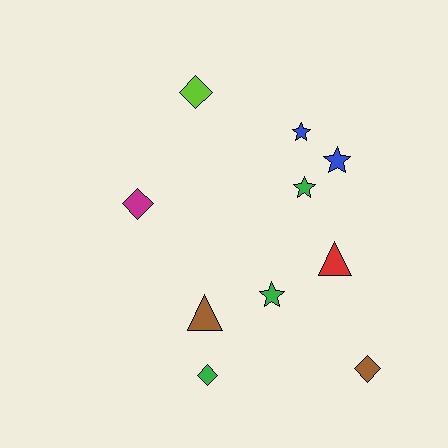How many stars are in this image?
There are 4 stars.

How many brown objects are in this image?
There are 2 brown objects.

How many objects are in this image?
There are 10 objects.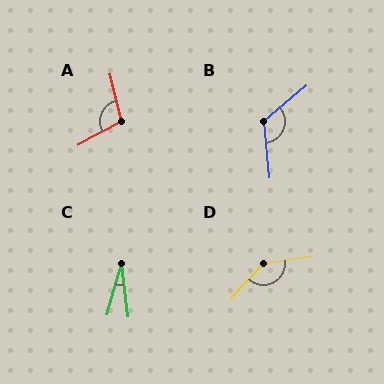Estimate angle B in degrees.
Approximately 125 degrees.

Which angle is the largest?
D, at approximately 141 degrees.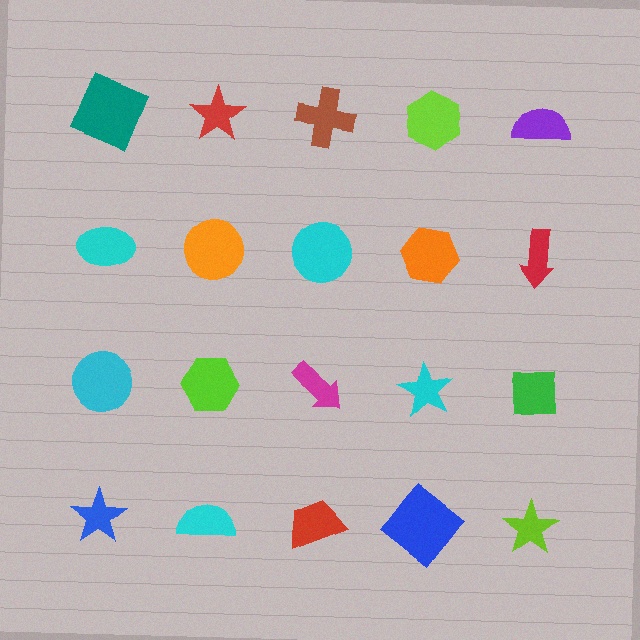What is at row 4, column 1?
A blue star.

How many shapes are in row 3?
5 shapes.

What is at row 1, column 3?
A brown cross.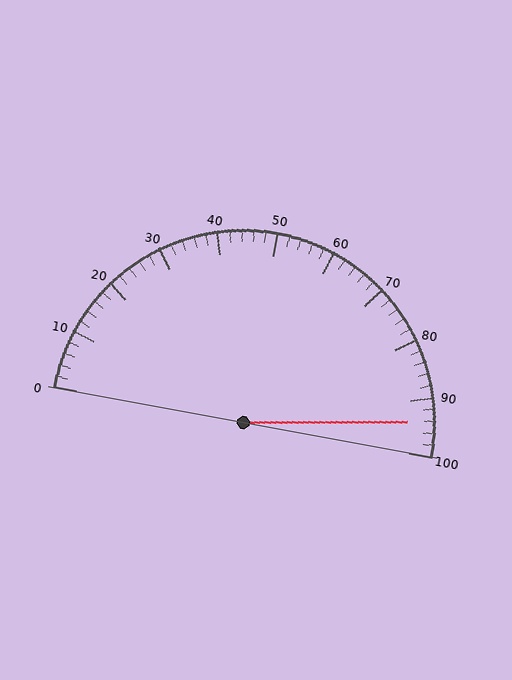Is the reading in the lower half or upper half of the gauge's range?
The reading is in the upper half of the range (0 to 100).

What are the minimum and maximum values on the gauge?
The gauge ranges from 0 to 100.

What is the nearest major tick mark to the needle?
The nearest major tick mark is 90.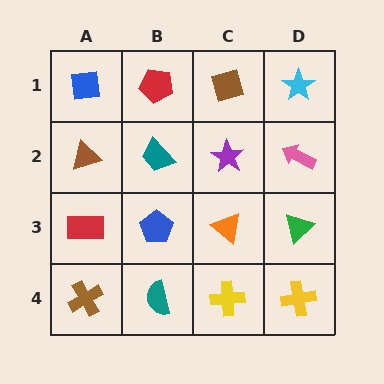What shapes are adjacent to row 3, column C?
A purple star (row 2, column C), a yellow cross (row 4, column C), a blue pentagon (row 3, column B), a green triangle (row 3, column D).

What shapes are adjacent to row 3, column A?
A brown triangle (row 2, column A), a brown cross (row 4, column A), a blue pentagon (row 3, column B).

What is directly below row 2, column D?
A green triangle.